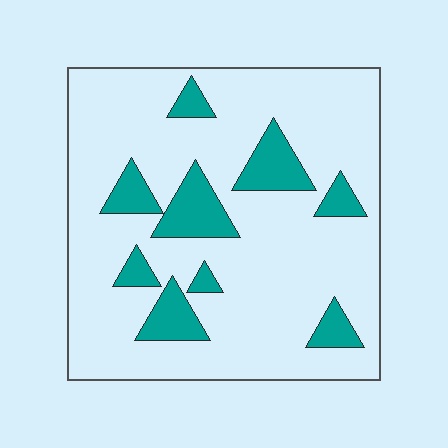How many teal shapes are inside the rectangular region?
9.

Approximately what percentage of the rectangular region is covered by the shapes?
Approximately 15%.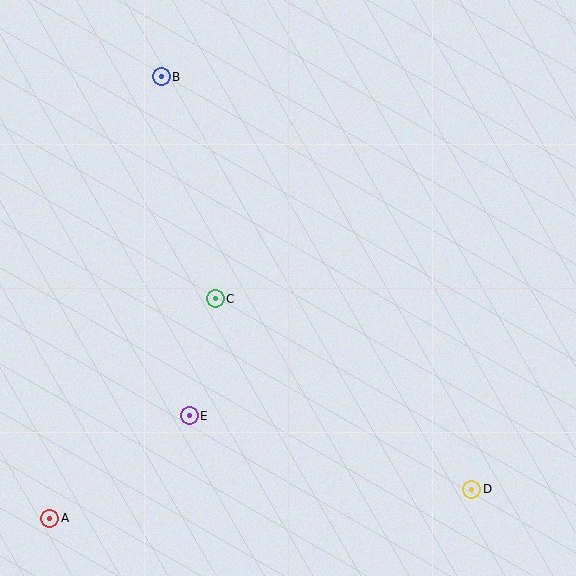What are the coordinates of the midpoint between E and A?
The midpoint between E and A is at (120, 467).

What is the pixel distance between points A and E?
The distance between A and E is 173 pixels.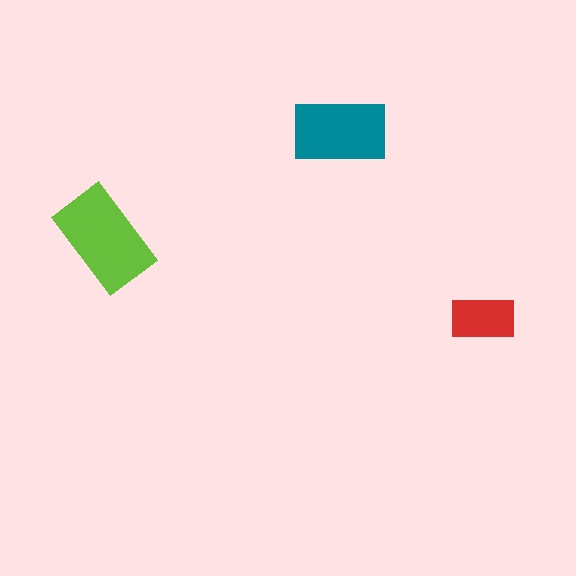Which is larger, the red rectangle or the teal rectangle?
The teal one.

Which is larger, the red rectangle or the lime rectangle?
The lime one.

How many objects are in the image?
There are 3 objects in the image.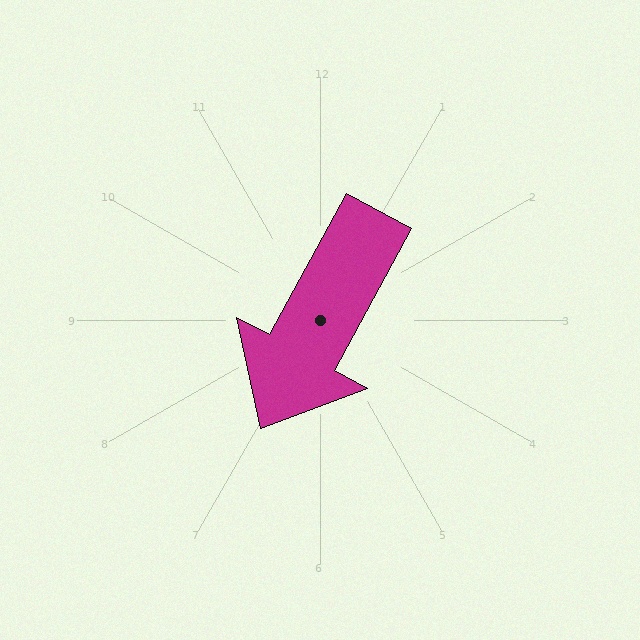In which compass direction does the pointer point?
Southwest.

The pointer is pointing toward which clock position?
Roughly 7 o'clock.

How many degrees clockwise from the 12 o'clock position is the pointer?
Approximately 208 degrees.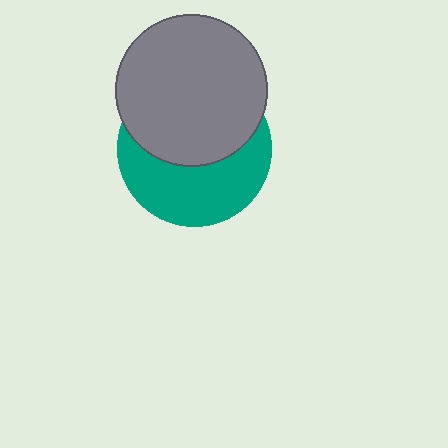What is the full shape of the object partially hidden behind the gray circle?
The partially hidden object is a teal circle.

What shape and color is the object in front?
The object in front is a gray circle.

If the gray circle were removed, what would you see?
You would see the complete teal circle.